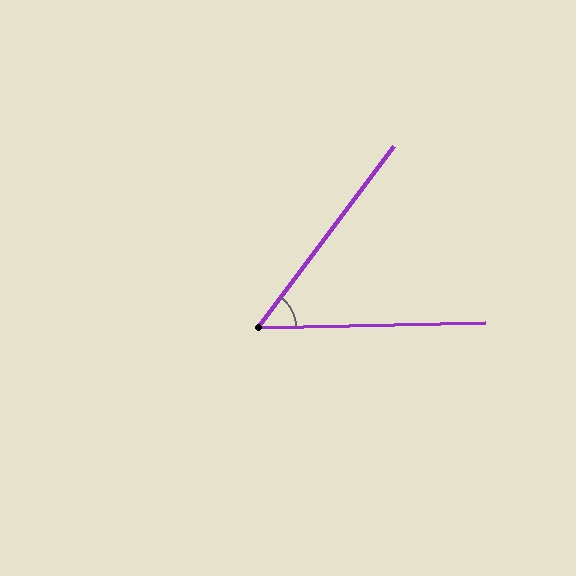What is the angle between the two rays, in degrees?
Approximately 52 degrees.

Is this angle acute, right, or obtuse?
It is acute.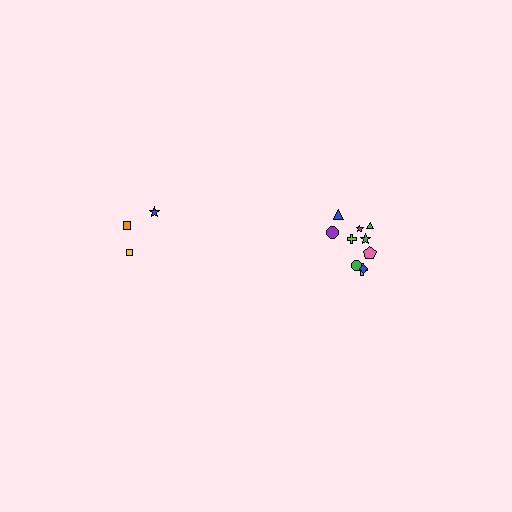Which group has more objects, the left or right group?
The right group.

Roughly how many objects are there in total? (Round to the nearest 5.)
Roughly 15 objects in total.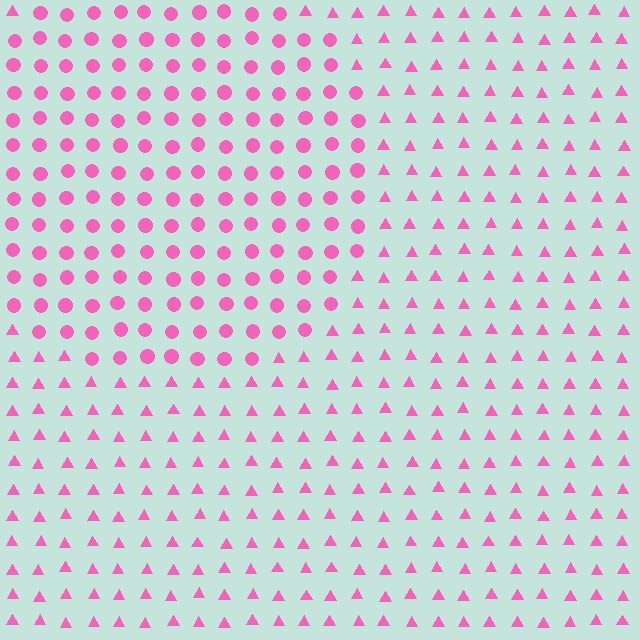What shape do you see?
I see a circle.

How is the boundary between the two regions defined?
The boundary is defined by a change in element shape: circles inside vs. triangles outside. All elements share the same color and spacing.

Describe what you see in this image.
The image is filled with small pink elements arranged in a uniform grid. A circle-shaped region contains circles, while the surrounding area contains triangles. The boundary is defined purely by the change in element shape.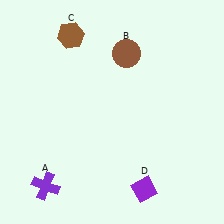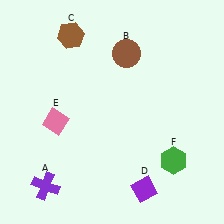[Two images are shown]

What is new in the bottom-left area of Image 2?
A pink diamond (E) was added in the bottom-left area of Image 2.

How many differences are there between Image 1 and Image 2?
There are 2 differences between the two images.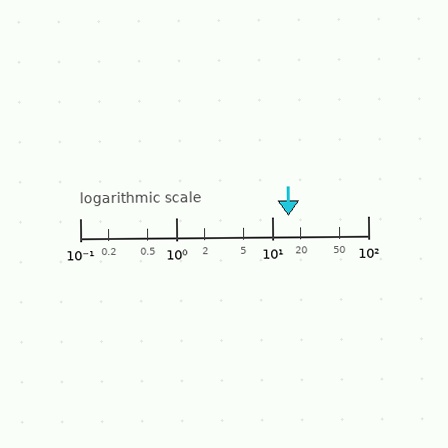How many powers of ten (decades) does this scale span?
The scale spans 3 decades, from 0.1 to 100.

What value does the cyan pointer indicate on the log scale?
The pointer indicates approximately 15.